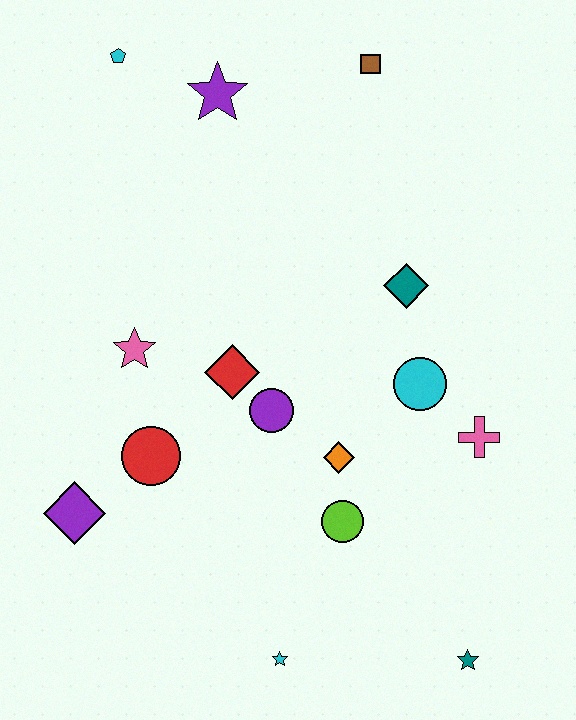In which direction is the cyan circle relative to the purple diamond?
The cyan circle is to the right of the purple diamond.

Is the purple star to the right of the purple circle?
No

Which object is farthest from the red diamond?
The teal star is farthest from the red diamond.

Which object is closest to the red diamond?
The purple circle is closest to the red diamond.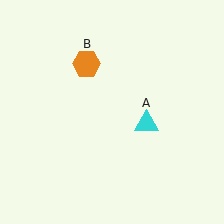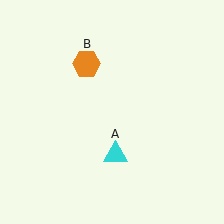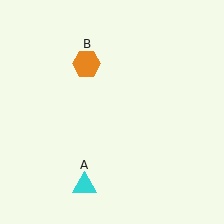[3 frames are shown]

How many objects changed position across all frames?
1 object changed position: cyan triangle (object A).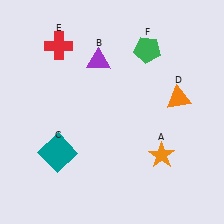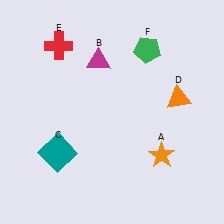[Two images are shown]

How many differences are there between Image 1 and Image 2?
There is 1 difference between the two images.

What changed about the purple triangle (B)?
In Image 1, B is purple. In Image 2, it changed to magenta.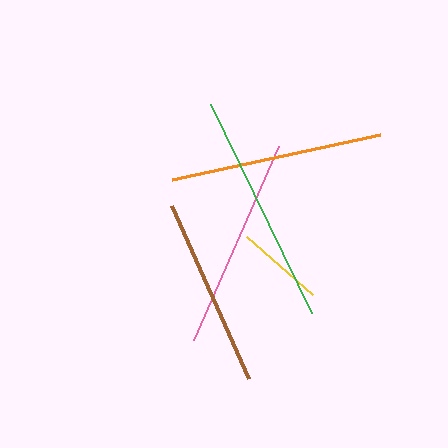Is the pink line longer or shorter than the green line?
The green line is longer than the pink line.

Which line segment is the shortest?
The yellow line is the shortest at approximately 88 pixels.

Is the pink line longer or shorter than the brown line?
The pink line is longer than the brown line.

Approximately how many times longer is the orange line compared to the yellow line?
The orange line is approximately 2.4 times the length of the yellow line.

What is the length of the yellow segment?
The yellow segment is approximately 88 pixels long.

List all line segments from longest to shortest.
From longest to shortest: green, orange, pink, brown, yellow.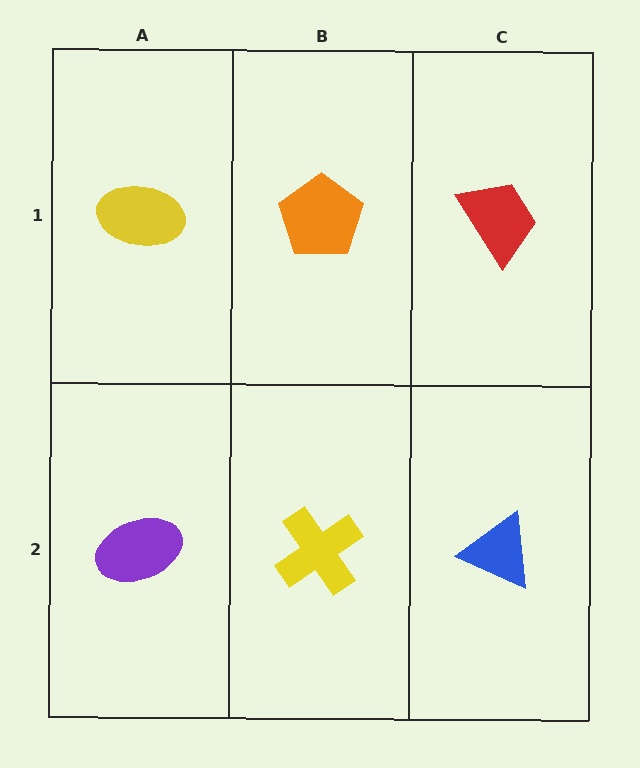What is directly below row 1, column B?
A yellow cross.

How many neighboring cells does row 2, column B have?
3.